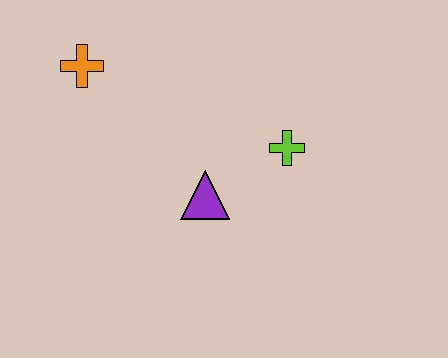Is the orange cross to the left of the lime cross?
Yes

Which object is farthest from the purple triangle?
The orange cross is farthest from the purple triangle.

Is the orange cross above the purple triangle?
Yes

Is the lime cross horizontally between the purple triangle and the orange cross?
No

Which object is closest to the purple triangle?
The lime cross is closest to the purple triangle.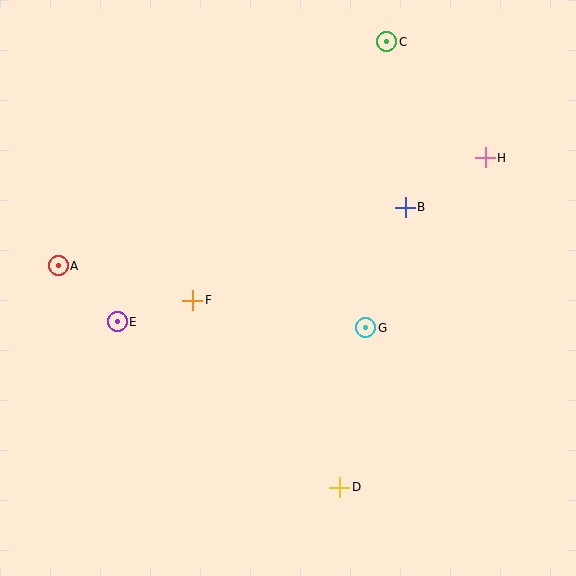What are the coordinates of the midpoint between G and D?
The midpoint between G and D is at (353, 407).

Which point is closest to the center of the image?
Point G at (366, 328) is closest to the center.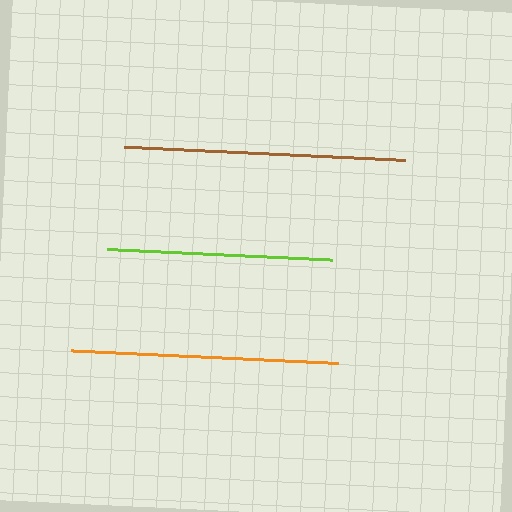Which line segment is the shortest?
The lime line is the shortest at approximately 225 pixels.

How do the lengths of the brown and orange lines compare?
The brown and orange lines are approximately the same length.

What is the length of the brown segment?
The brown segment is approximately 281 pixels long.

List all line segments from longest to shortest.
From longest to shortest: brown, orange, lime.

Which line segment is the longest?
The brown line is the longest at approximately 281 pixels.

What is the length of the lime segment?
The lime segment is approximately 225 pixels long.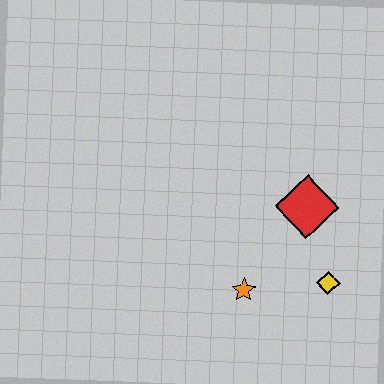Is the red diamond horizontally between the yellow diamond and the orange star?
Yes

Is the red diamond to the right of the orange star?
Yes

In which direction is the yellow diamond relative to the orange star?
The yellow diamond is to the right of the orange star.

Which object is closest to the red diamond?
The yellow diamond is closest to the red diamond.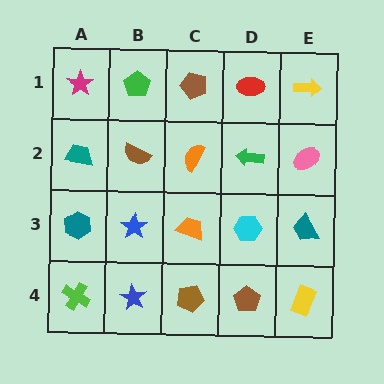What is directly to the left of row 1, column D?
A brown pentagon.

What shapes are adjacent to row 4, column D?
A cyan hexagon (row 3, column D), a brown pentagon (row 4, column C), a yellow rectangle (row 4, column E).